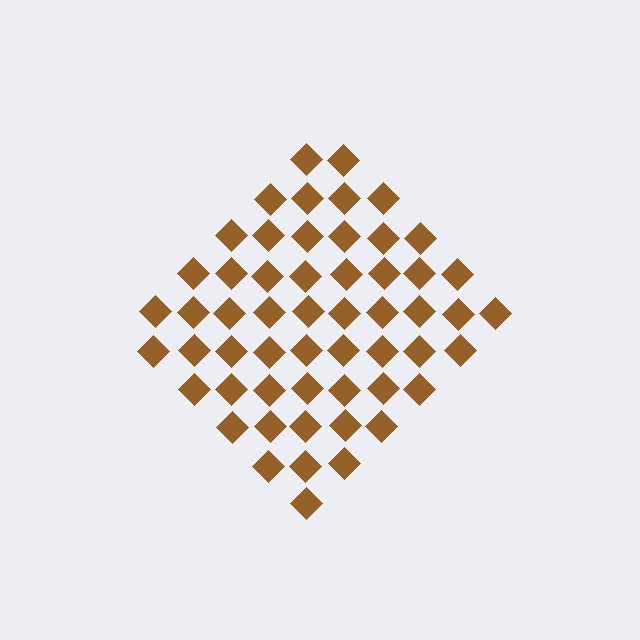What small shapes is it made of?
It is made of small diamonds.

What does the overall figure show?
The overall figure shows a diamond.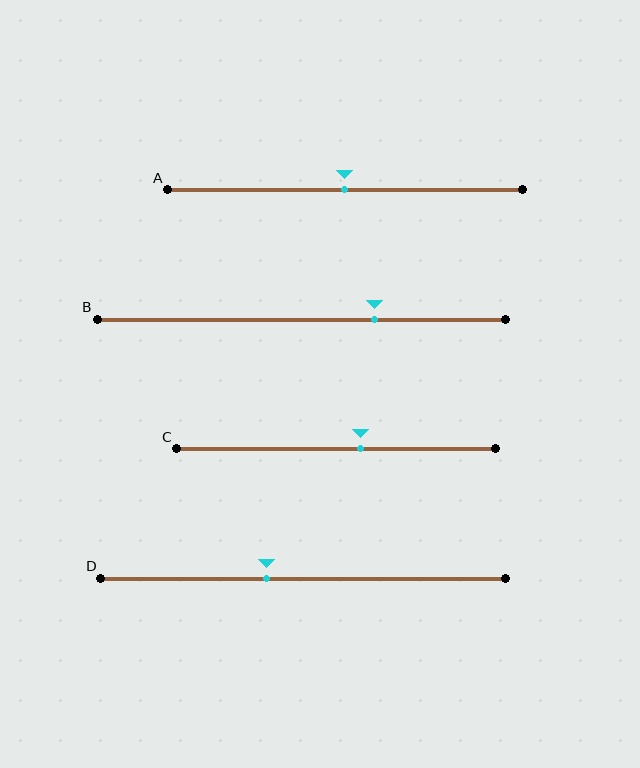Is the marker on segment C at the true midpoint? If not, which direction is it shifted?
No, the marker on segment C is shifted to the right by about 8% of the segment length.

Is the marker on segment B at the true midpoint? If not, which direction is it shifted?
No, the marker on segment B is shifted to the right by about 18% of the segment length.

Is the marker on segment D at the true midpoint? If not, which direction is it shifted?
No, the marker on segment D is shifted to the left by about 9% of the segment length.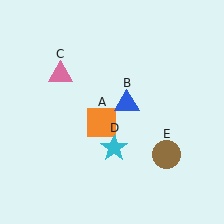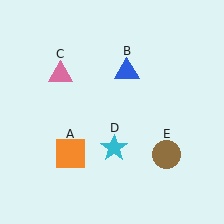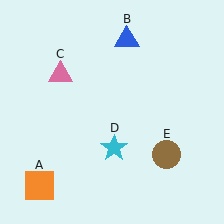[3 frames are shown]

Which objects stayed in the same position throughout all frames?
Pink triangle (object C) and cyan star (object D) and brown circle (object E) remained stationary.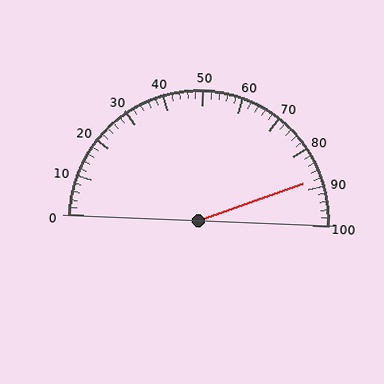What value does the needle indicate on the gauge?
The needle indicates approximately 88.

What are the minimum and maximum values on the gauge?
The gauge ranges from 0 to 100.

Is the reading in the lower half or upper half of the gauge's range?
The reading is in the upper half of the range (0 to 100).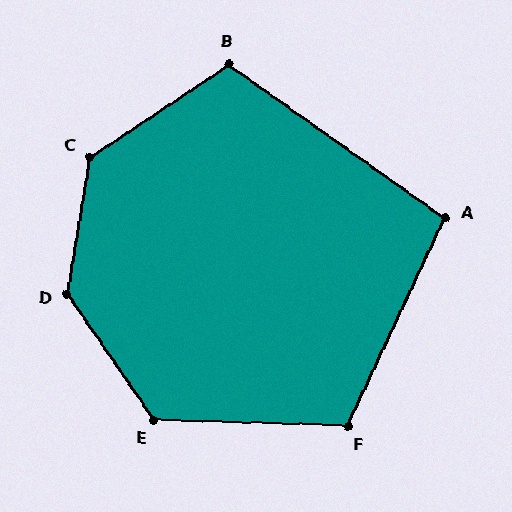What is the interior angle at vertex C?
Approximately 133 degrees (obtuse).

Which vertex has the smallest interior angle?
A, at approximately 100 degrees.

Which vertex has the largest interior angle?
D, at approximately 136 degrees.